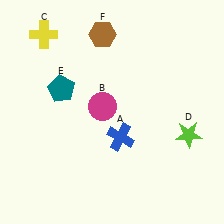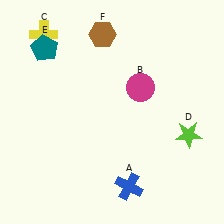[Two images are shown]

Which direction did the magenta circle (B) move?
The magenta circle (B) moved right.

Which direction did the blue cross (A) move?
The blue cross (A) moved down.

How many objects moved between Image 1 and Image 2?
3 objects moved between the two images.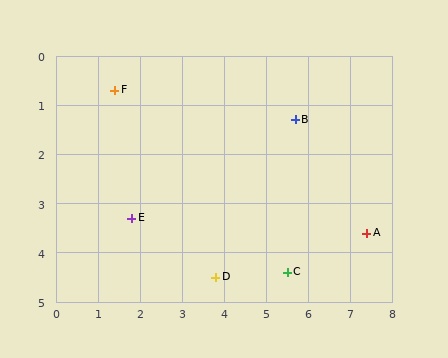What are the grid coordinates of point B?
Point B is at approximately (5.7, 1.3).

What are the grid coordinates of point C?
Point C is at approximately (5.5, 4.4).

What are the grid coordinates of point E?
Point E is at approximately (1.8, 3.3).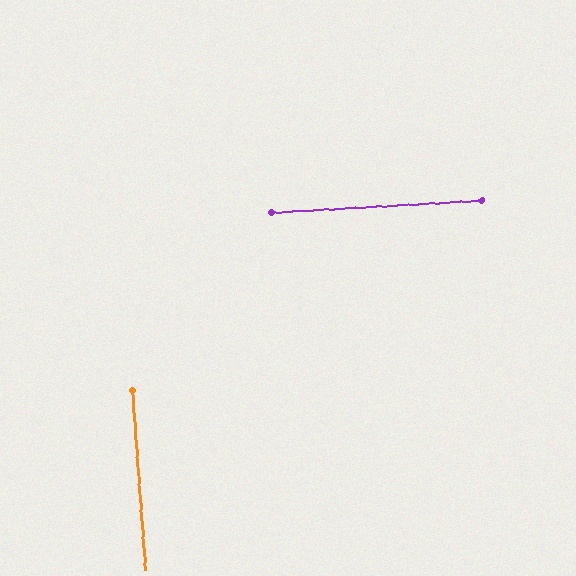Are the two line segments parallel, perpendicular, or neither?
Perpendicular — they meet at approximately 89°.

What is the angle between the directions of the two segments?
Approximately 89 degrees.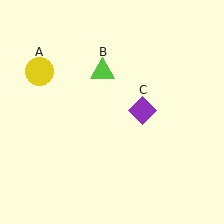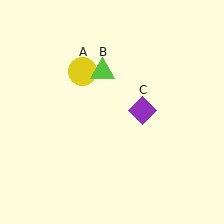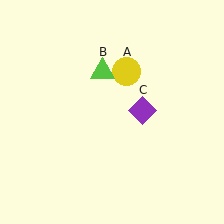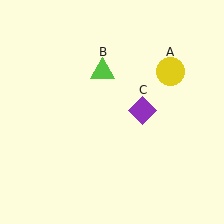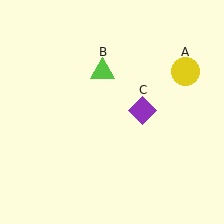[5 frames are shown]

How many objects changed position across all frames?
1 object changed position: yellow circle (object A).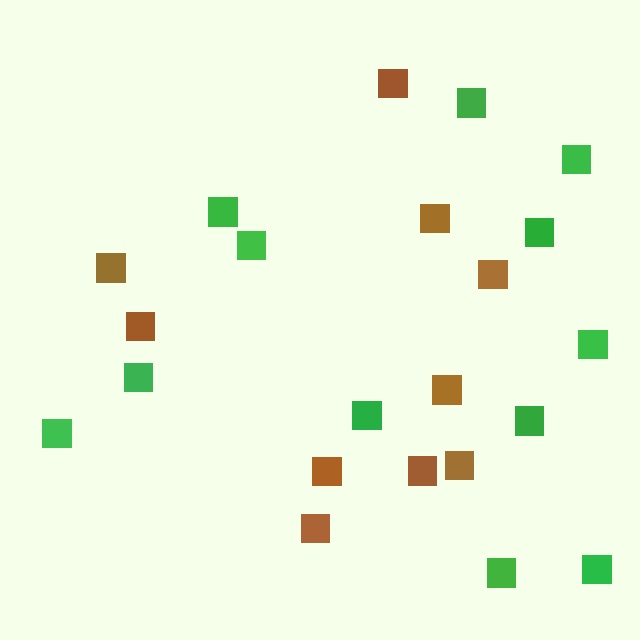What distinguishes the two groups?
There are 2 groups: one group of brown squares (10) and one group of green squares (12).